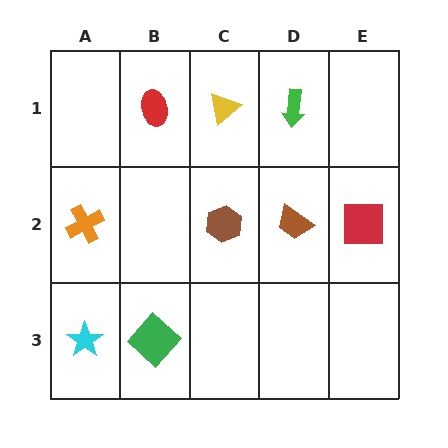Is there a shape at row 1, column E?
No, that cell is empty.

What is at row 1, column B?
A red ellipse.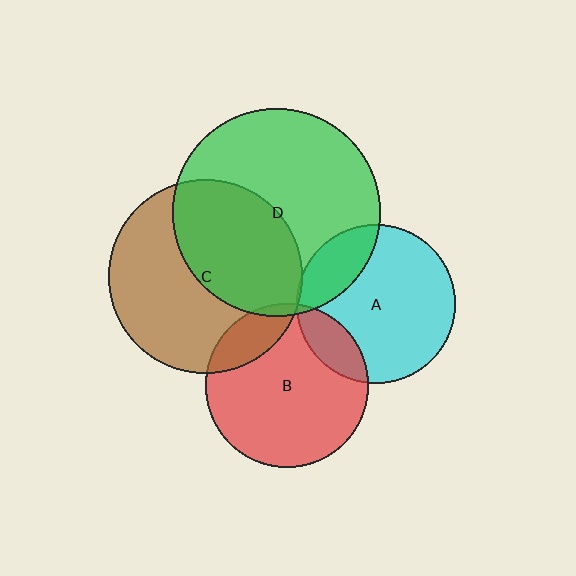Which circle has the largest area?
Circle D (green).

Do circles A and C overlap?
Yes.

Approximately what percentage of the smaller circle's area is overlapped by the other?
Approximately 5%.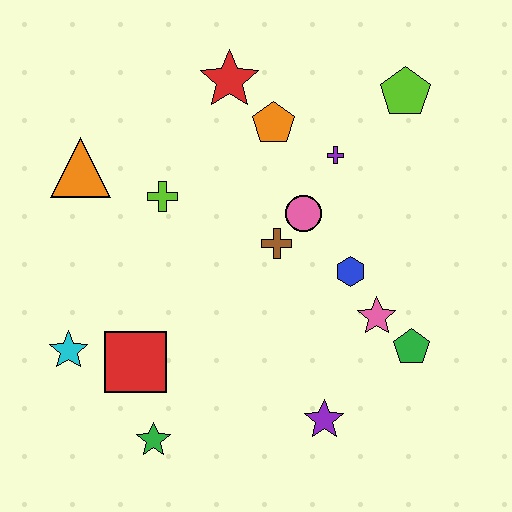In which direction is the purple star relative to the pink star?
The purple star is below the pink star.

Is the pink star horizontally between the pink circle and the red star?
No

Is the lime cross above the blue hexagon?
Yes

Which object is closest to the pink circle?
The brown cross is closest to the pink circle.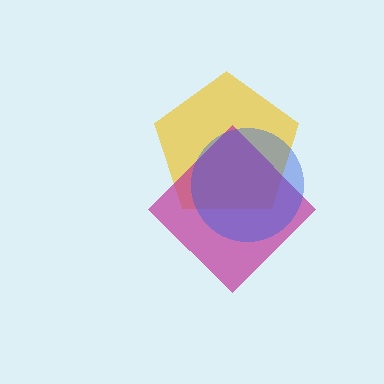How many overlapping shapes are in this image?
There are 3 overlapping shapes in the image.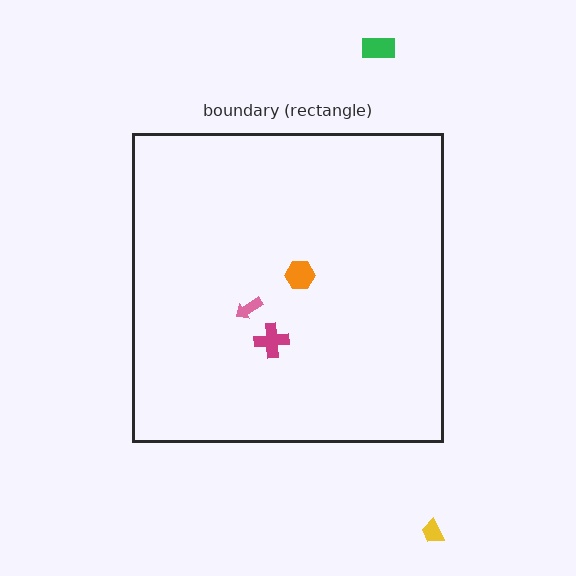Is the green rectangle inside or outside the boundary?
Outside.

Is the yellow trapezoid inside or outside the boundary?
Outside.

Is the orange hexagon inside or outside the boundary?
Inside.